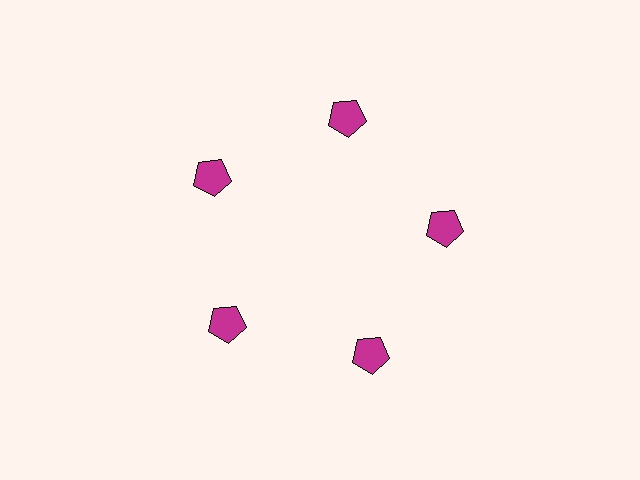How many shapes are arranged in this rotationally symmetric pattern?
There are 5 shapes, arranged in 5 groups of 1.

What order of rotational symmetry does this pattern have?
This pattern has 5-fold rotational symmetry.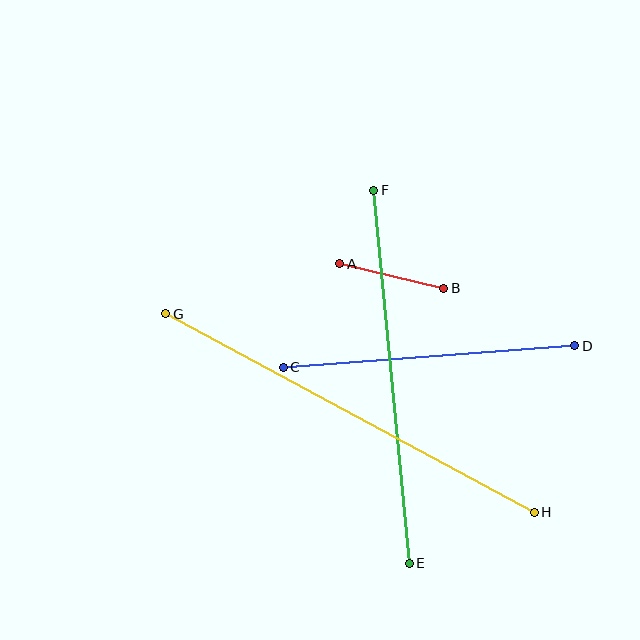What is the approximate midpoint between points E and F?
The midpoint is at approximately (392, 377) pixels.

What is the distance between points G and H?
The distance is approximately 419 pixels.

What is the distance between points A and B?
The distance is approximately 107 pixels.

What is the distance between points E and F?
The distance is approximately 375 pixels.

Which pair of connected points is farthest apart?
Points G and H are farthest apart.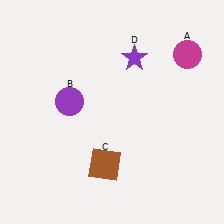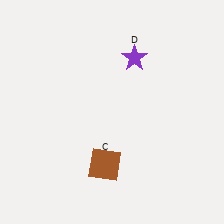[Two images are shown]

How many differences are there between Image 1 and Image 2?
There are 2 differences between the two images.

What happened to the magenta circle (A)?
The magenta circle (A) was removed in Image 2. It was in the top-right area of Image 1.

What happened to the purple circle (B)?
The purple circle (B) was removed in Image 2. It was in the top-left area of Image 1.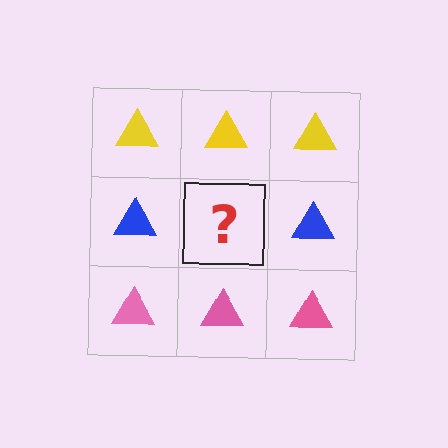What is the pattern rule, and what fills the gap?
The rule is that each row has a consistent color. The gap should be filled with a blue triangle.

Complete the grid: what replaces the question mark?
The question mark should be replaced with a blue triangle.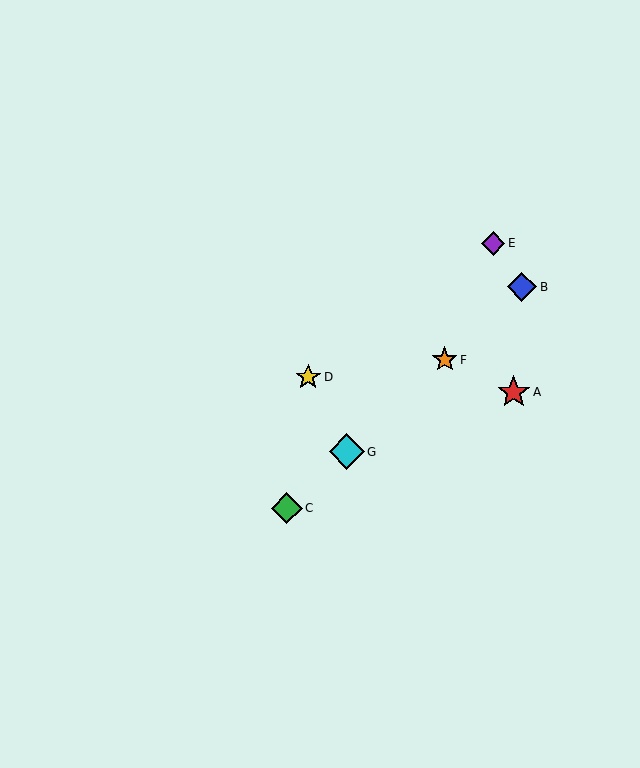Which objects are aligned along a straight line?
Objects B, C, F, G are aligned along a straight line.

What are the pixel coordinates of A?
Object A is at (514, 392).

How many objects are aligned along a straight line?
4 objects (B, C, F, G) are aligned along a straight line.